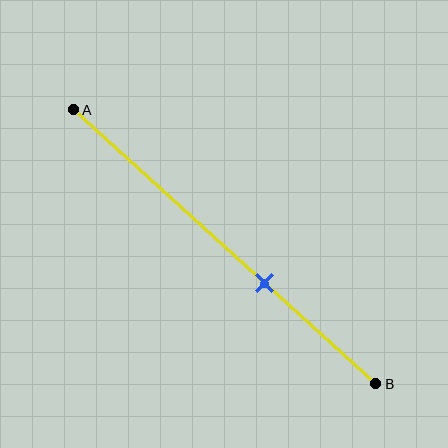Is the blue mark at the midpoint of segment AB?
No, the mark is at about 65% from A, not at the 50% midpoint.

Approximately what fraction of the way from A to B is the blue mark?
The blue mark is approximately 65% of the way from A to B.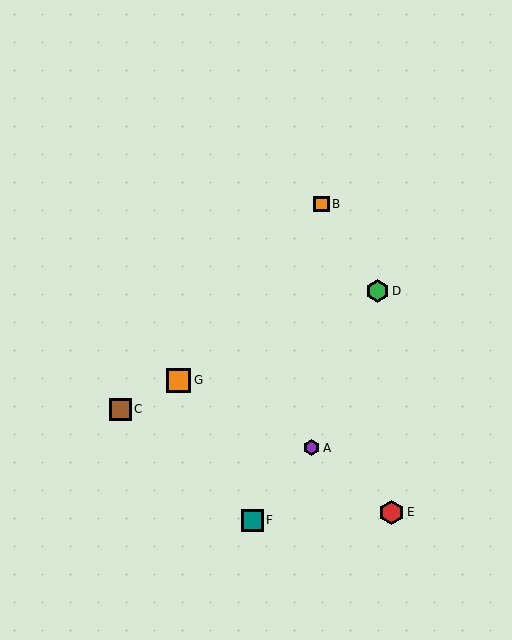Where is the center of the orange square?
The center of the orange square is at (321, 204).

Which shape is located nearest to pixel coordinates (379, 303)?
The green hexagon (labeled D) at (377, 291) is nearest to that location.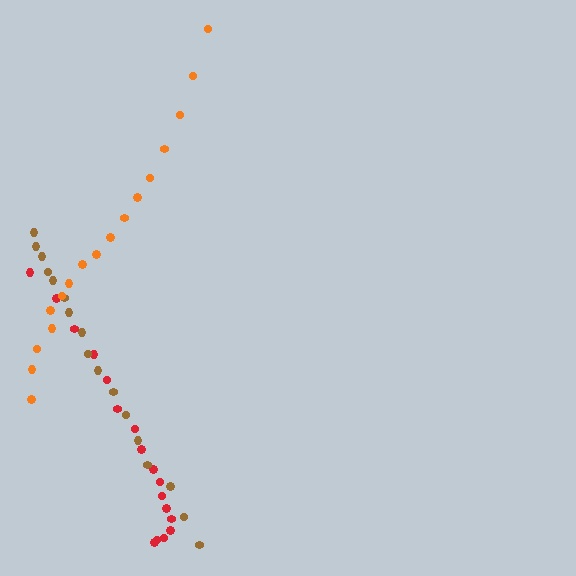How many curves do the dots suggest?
There are 3 distinct paths.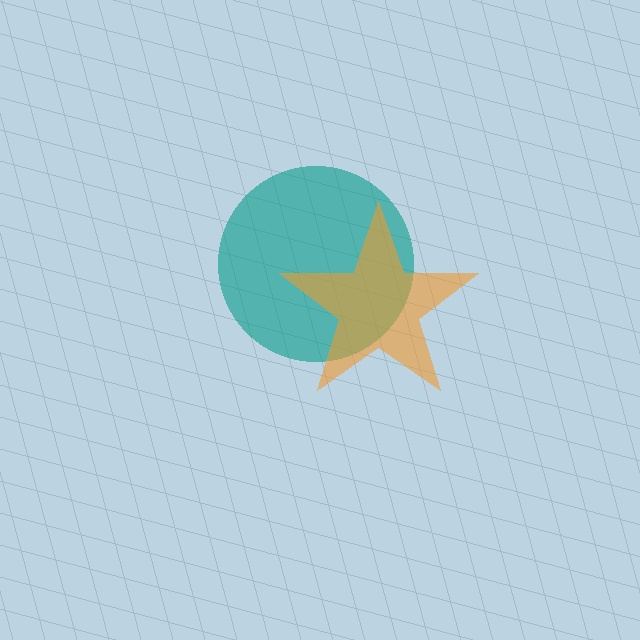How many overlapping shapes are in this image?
There are 2 overlapping shapes in the image.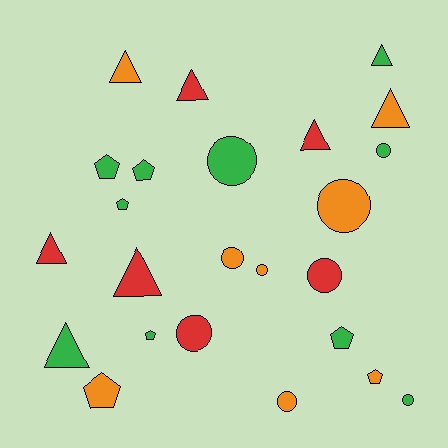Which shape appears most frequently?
Circle, with 9 objects.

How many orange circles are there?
There are 4 orange circles.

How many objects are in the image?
There are 24 objects.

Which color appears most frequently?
Green, with 10 objects.